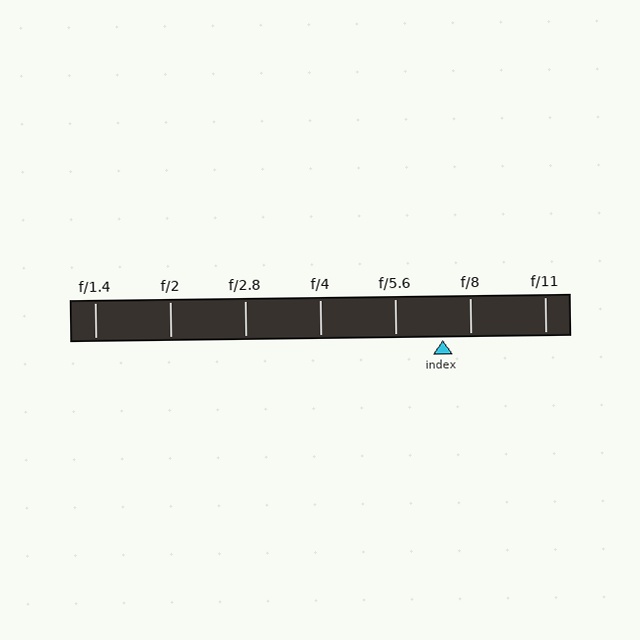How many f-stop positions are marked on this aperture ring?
There are 7 f-stop positions marked.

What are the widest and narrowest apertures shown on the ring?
The widest aperture shown is f/1.4 and the narrowest is f/11.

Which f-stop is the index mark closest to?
The index mark is closest to f/8.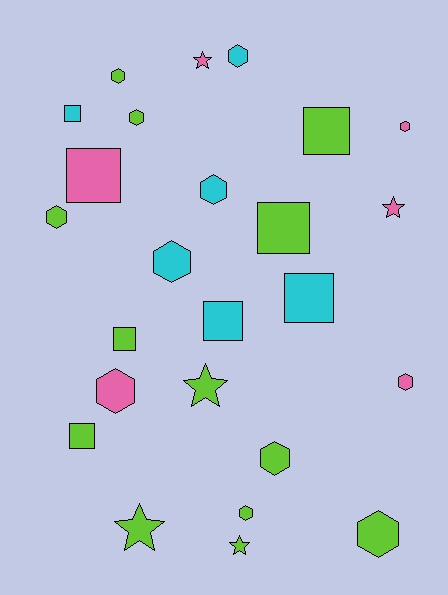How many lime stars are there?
There are 3 lime stars.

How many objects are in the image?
There are 25 objects.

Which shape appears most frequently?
Hexagon, with 12 objects.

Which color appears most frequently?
Lime, with 13 objects.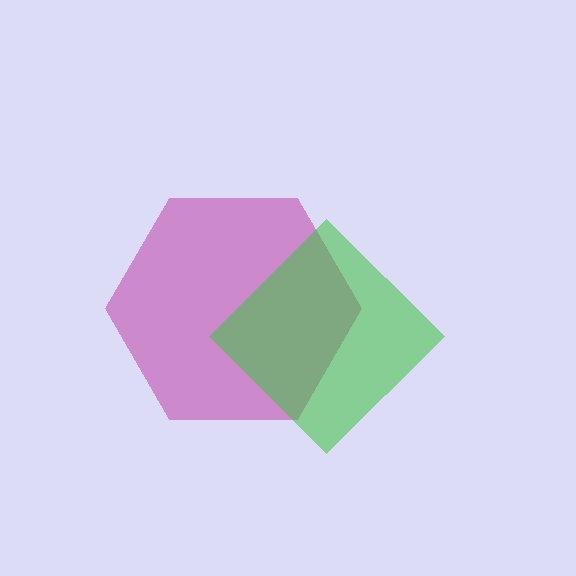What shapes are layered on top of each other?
The layered shapes are: a magenta hexagon, a green diamond.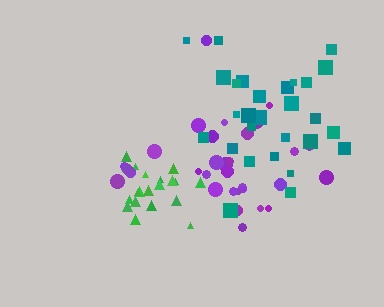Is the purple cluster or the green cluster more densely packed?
Green.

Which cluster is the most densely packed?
Green.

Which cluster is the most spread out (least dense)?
Purple.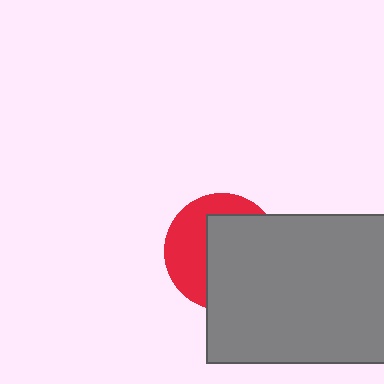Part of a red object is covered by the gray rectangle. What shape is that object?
It is a circle.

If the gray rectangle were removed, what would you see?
You would see the complete red circle.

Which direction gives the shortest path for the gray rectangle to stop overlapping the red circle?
Moving right gives the shortest separation.